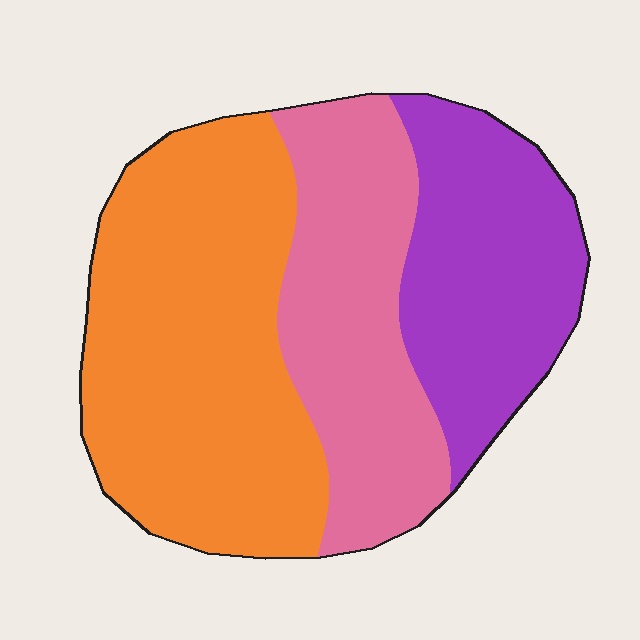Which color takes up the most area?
Orange, at roughly 45%.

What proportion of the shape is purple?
Purple takes up about one quarter (1/4) of the shape.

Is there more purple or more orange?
Orange.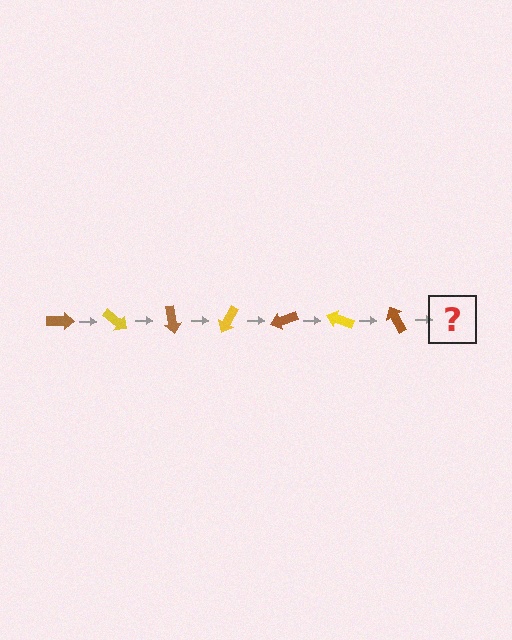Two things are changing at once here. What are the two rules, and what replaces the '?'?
The two rules are that it rotates 40 degrees each step and the color cycles through brown and yellow. The '?' should be a yellow arrow, rotated 280 degrees from the start.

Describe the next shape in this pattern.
It should be a yellow arrow, rotated 280 degrees from the start.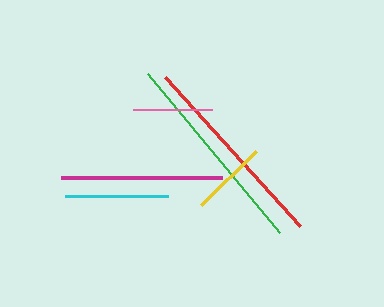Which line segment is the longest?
The green line is the longest at approximately 206 pixels.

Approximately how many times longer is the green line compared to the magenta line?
The green line is approximately 1.3 times the length of the magenta line.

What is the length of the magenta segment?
The magenta segment is approximately 162 pixels long.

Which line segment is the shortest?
The yellow line is the shortest at approximately 77 pixels.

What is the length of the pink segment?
The pink segment is approximately 79 pixels long.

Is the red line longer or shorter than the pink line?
The red line is longer than the pink line.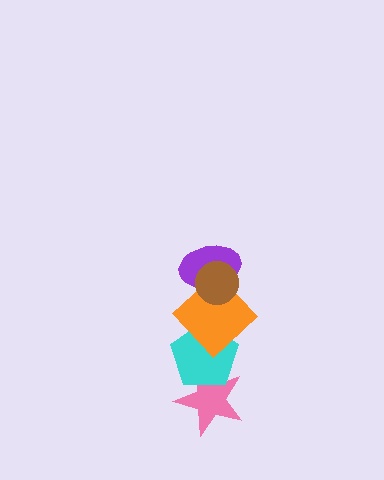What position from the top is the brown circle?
The brown circle is 1st from the top.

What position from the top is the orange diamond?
The orange diamond is 3rd from the top.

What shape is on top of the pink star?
The cyan pentagon is on top of the pink star.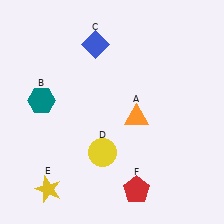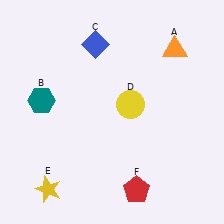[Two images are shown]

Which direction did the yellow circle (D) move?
The yellow circle (D) moved up.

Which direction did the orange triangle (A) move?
The orange triangle (A) moved up.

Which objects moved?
The objects that moved are: the orange triangle (A), the yellow circle (D).